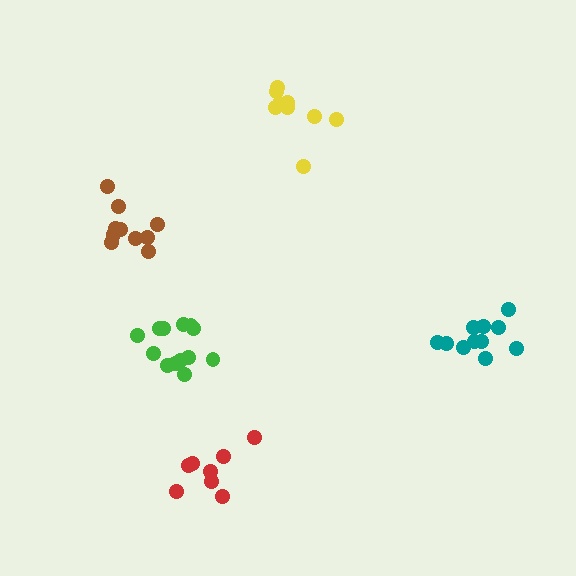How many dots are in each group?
Group 1: 8 dots, Group 2: 9 dots, Group 3: 11 dots, Group 4: 10 dots, Group 5: 13 dots (51 total).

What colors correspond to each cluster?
The clusters are colored: red, yellow, teal, brown, green.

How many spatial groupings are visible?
There are 5 spatial groupings.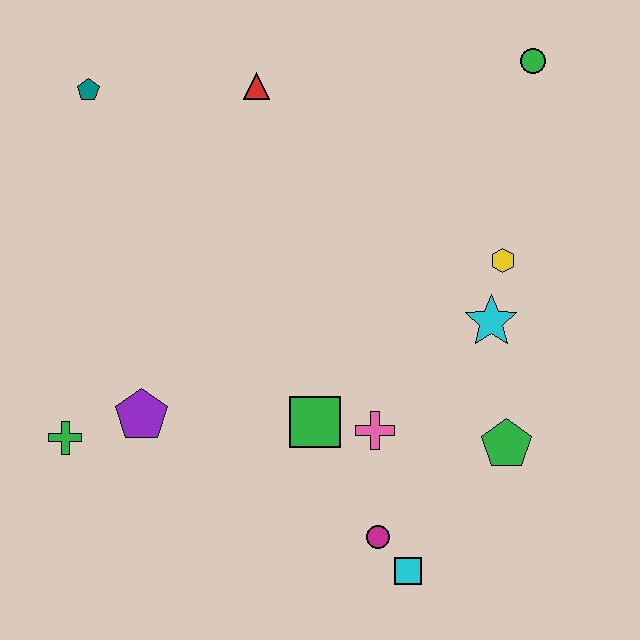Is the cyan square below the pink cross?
Yes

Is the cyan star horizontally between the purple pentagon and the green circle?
Yes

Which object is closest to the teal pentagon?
The red triangle is closest to the teal pentagon.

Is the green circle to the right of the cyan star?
Yes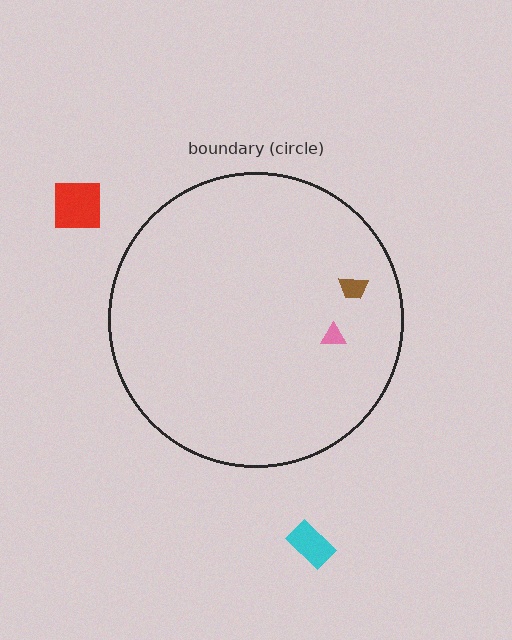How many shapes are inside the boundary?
2 inside, 2 outside.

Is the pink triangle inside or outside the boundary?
Inside.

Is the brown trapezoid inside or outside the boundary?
Inside.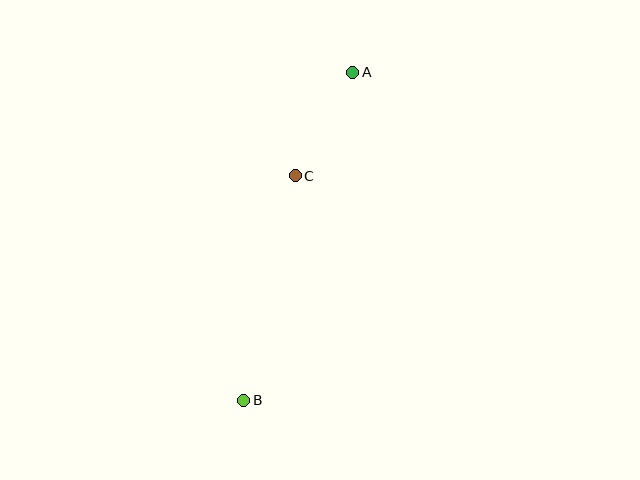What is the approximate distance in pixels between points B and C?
The distance between B and C is approximately 230 pixels.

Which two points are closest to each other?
Points A and C are closest to each other.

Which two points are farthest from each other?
Points A and B are farthest from each other.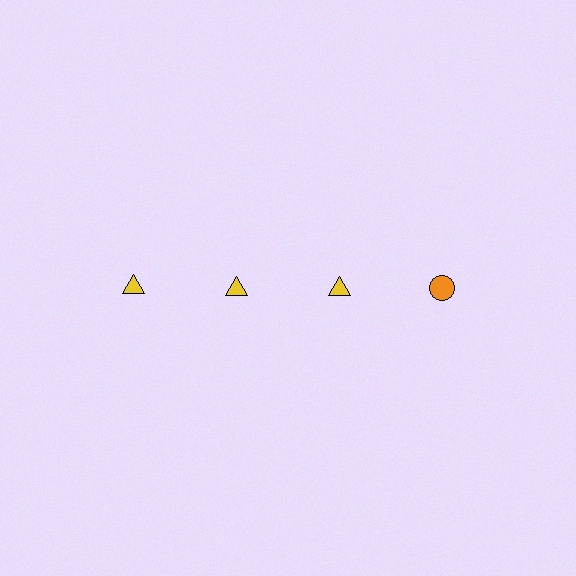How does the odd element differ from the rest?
It differs in both color (orange instead of yellow) and shape (circle instead of triangle).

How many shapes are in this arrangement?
There are 4 shapes arranged in a grid pattern.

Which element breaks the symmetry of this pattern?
The orange circle in the top row, second from right column breaks the symmetry. All other shapes are yellow triangles.